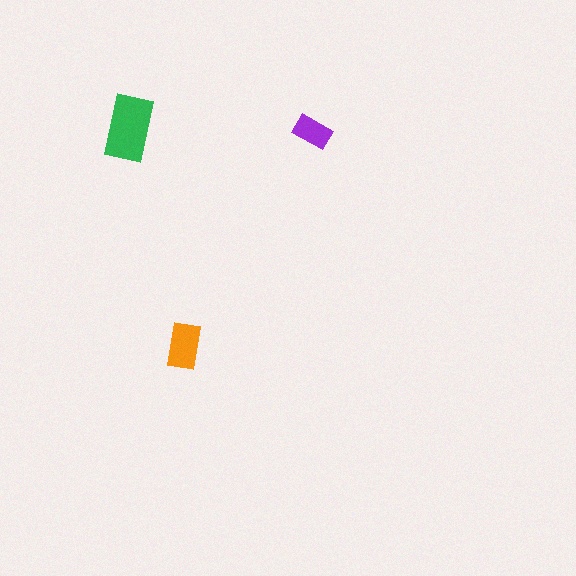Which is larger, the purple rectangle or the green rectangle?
The green one.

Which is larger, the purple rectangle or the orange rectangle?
The orange one.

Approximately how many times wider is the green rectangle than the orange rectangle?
About 1.5 times wider.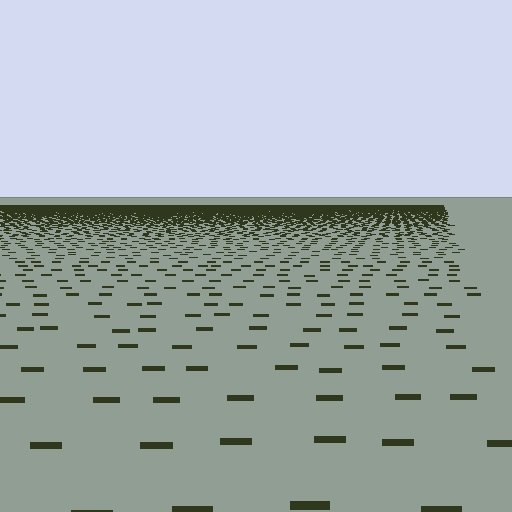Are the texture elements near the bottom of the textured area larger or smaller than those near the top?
Larger. Near the bottom, elements are closer to the viewer and appear at a bigger on-screen size.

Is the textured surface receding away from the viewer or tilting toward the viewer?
The surface is receding away from the viewer. Texture elements get smaller and denser toward the top.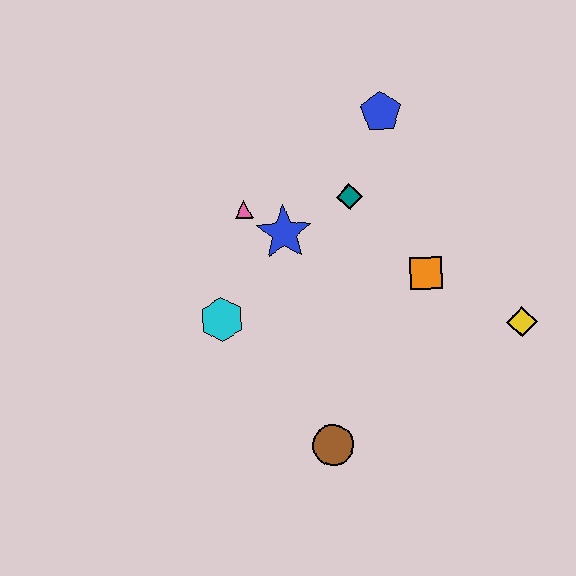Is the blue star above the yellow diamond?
Yes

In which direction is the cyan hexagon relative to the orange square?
The cyan hexagon is to the left of the orange square.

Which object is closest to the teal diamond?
The blue star is closest to the teal diamond.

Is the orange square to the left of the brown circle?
No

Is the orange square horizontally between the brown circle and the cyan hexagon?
No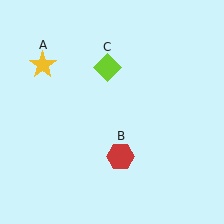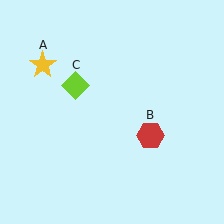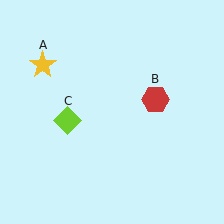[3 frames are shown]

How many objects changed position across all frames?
2 objects changed position: red hexagon (object B), lime diamond (object C).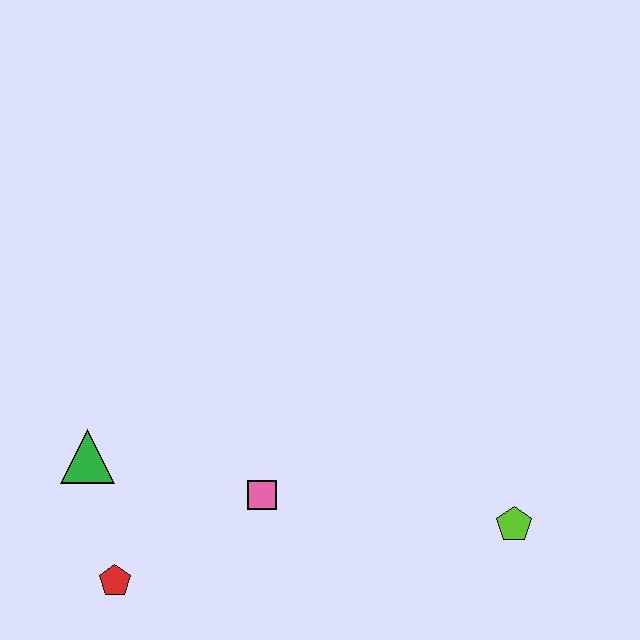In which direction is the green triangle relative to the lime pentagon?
The green triangle is to the left of the lime pentagon.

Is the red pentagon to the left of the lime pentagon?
Yes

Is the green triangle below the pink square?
No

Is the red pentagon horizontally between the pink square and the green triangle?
Yes